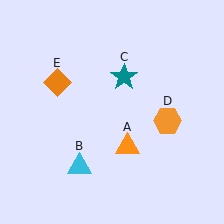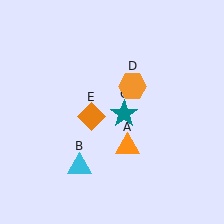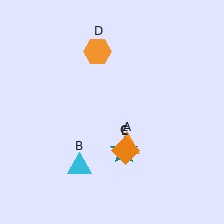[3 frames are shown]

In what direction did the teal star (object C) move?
The teal star (object C) moved down.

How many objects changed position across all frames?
3 objects changed position: teal star (object C), orange hexagon (object D), orange diamond (object E).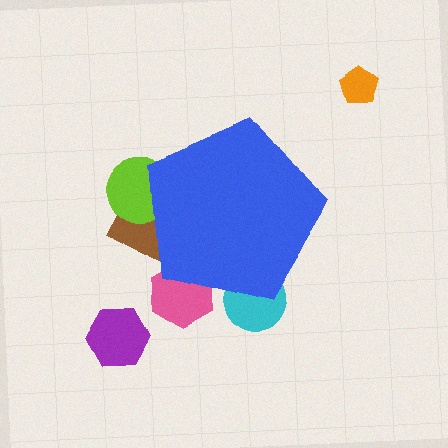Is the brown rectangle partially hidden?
Yes, the brown rectangle is partially hidden behind the blue pentagon.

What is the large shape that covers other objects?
A blue pentagon.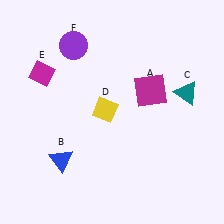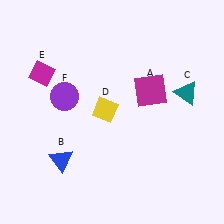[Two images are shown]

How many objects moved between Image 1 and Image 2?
1 object moved between the two images.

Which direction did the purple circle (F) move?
The purple circle (F) moved down.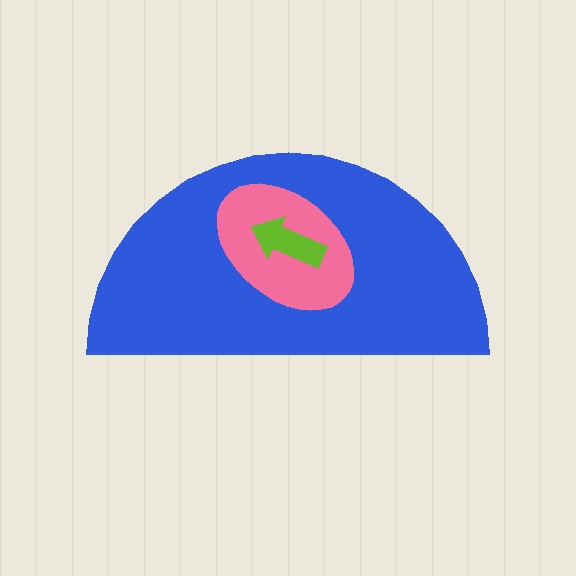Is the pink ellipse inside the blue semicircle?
Yes.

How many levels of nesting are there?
3.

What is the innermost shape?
The lime arrow.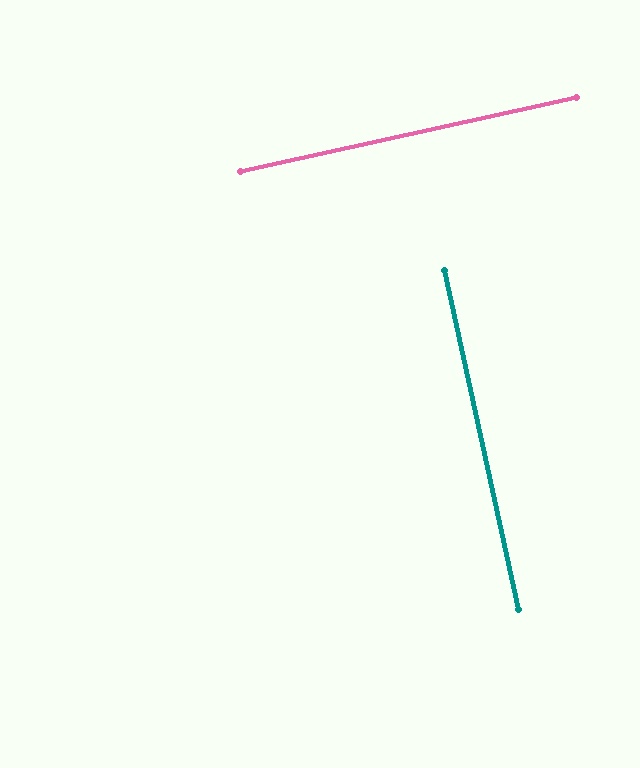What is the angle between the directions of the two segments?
Approximately 90 degrees.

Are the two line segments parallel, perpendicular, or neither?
Perpendicular — they meet at approximately 90°.